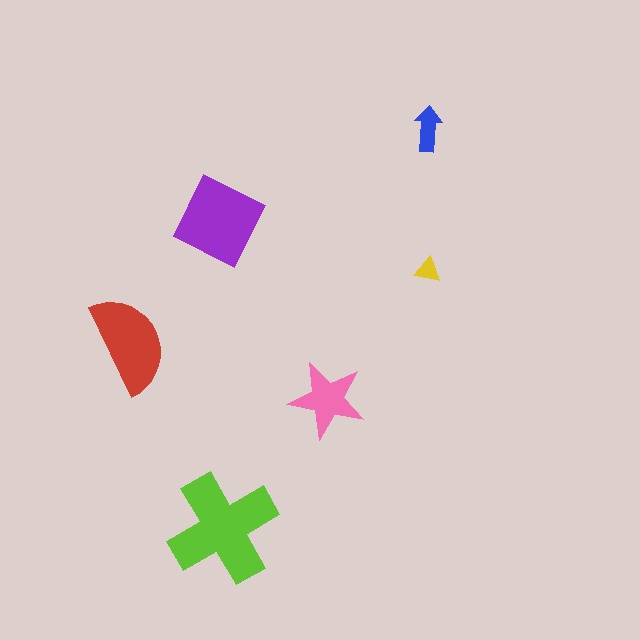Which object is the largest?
The lime cross.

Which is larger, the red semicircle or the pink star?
The red semicircle.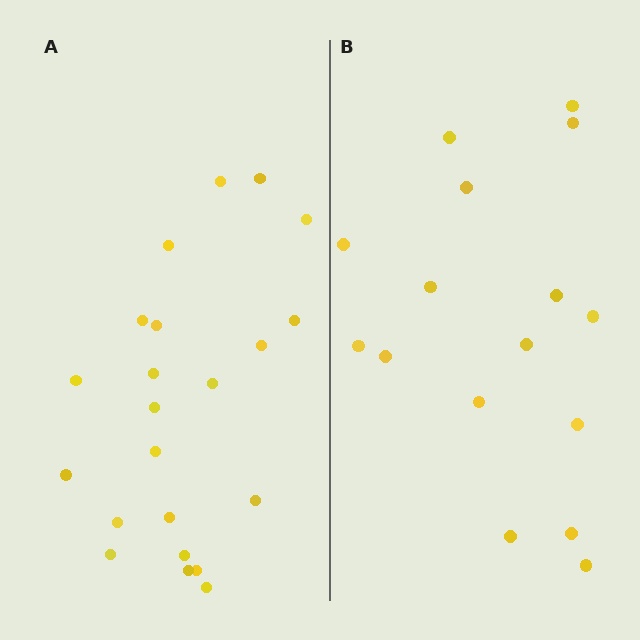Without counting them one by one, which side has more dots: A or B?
Region A (the left region) has more dots.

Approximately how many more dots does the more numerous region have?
Region A has about 6 more dots than region B.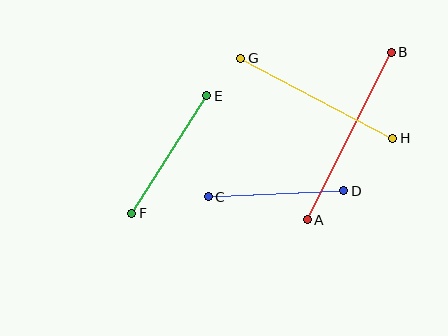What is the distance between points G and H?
The distance is approximately 172 pixels.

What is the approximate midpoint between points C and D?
The midpoint is at approximately (276, 194) pixels.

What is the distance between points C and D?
The distance is approximately 135 pixels.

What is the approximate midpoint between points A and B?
The midpoint is at approximately (349, 136) pixels.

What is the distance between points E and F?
The distance is approximately 140 pixels.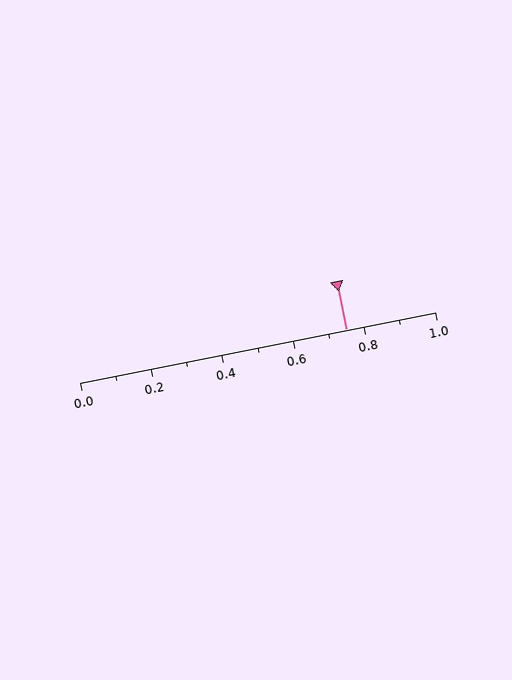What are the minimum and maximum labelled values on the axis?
The axis runs from 0.0 to 1.0.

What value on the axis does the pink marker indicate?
The marker indicates approximately 0.75.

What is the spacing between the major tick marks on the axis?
The major ticks are spaced 0.2 apart.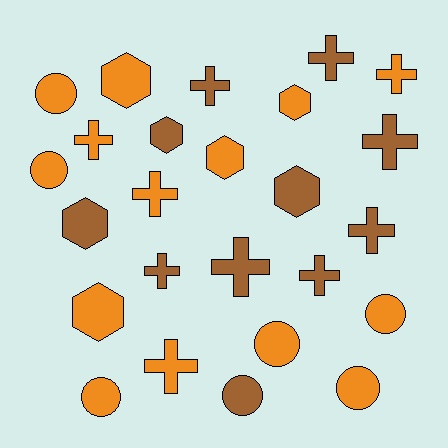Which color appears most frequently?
Orange, with 14 objects.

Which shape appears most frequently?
Cross, with 11 objects.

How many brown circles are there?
There is 1 brown circle.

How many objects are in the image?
There are 25 objects.